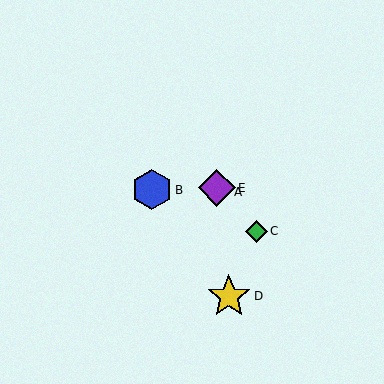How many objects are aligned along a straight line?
3 objects (A, C, E) are aligned along a straight line.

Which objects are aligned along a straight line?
Objects A, C, E are aligned along a straight line.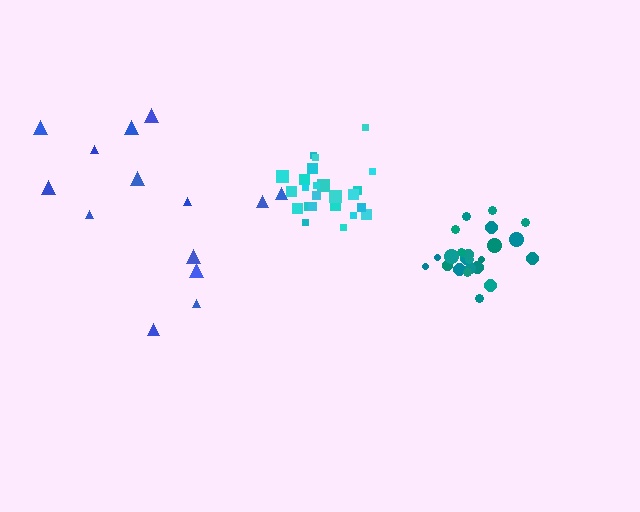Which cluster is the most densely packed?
Teal.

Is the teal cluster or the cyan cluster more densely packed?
Teal.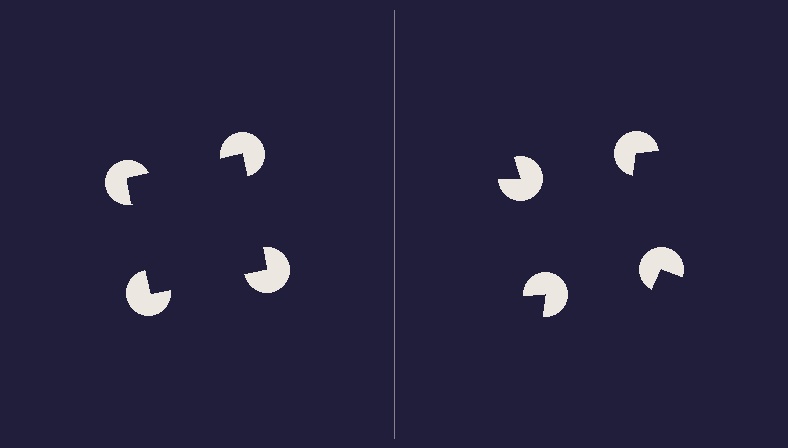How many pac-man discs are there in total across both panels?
8 — 4 on each side.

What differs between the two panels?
The pac-man discs are positioned identically on both sides; only the wedge orientations differ. On the left they align to a square; on the right they are misaligned.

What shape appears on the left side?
An illusory square.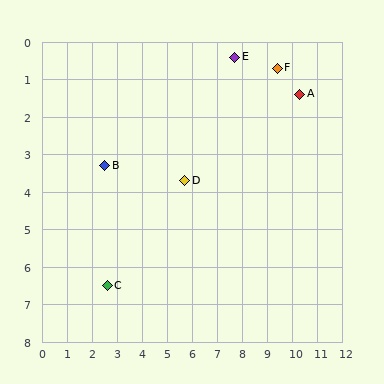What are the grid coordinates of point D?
Point D is at approximately (5.7, 3.7).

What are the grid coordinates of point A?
Point A is at approximately (10.3, 1.4).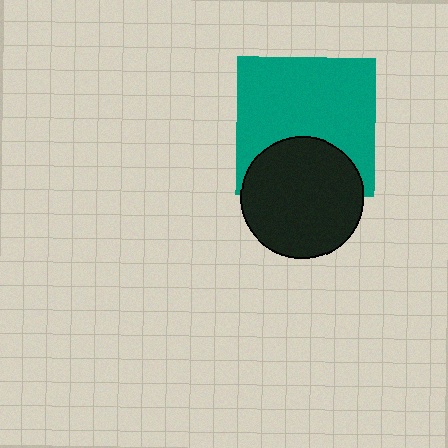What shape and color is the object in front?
The object in front is a black circle.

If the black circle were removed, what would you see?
You would see the complete teal square.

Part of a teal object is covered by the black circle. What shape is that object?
It is a square.